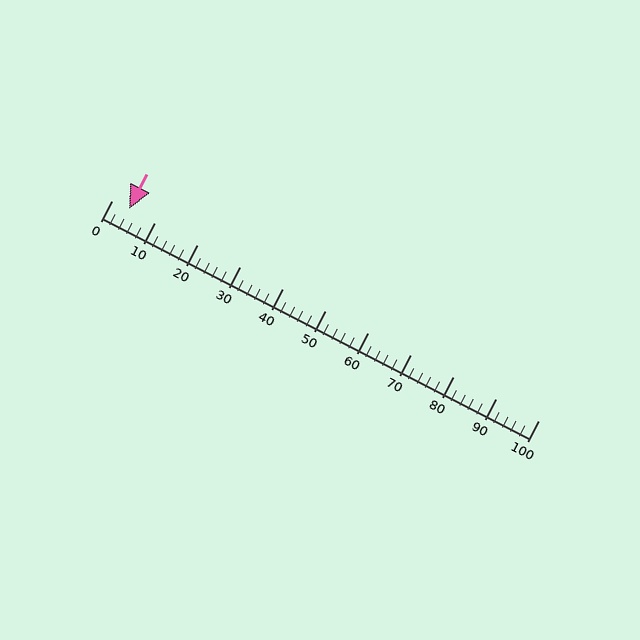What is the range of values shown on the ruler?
The ruler shows values from 0 to 100.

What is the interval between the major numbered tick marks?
The major tick marks are spaced 10 units apart.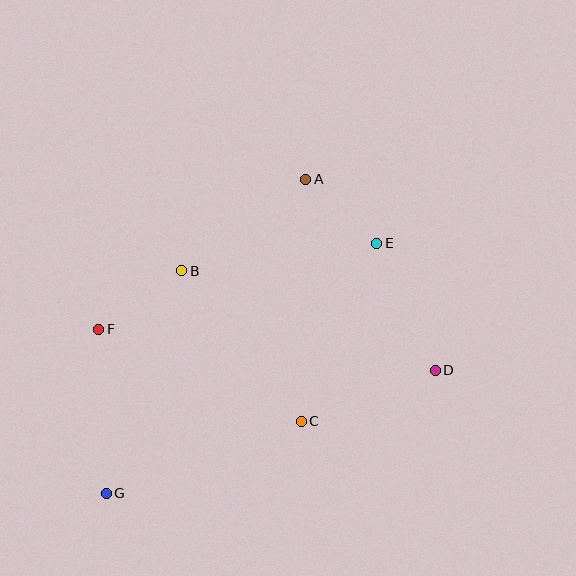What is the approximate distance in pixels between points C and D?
The distance between C and D is approximately 144 pixels.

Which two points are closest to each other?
Points A and E are closest to each other.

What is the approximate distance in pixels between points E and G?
The distance between E and G is approximately 368 pixels.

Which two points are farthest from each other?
Points A and G are farthest from each other.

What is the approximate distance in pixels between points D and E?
The distance between D and E is approximately 140 pixels.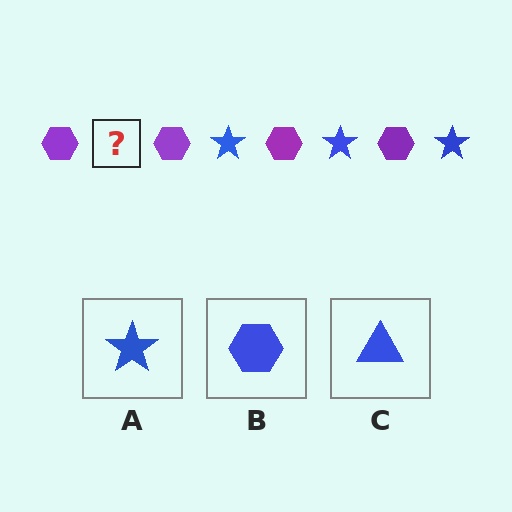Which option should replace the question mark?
Option A.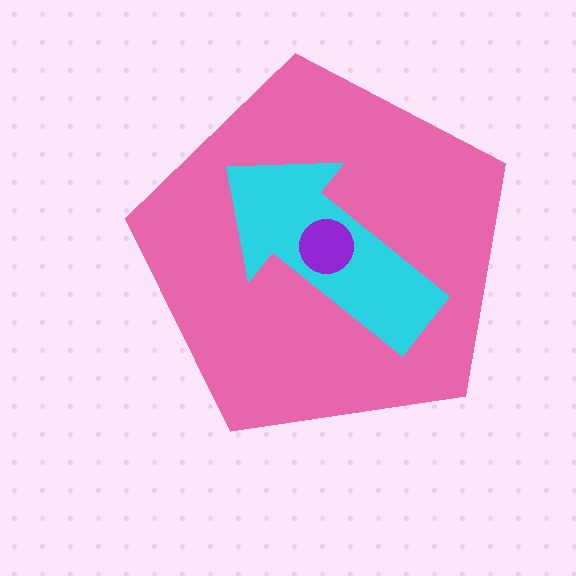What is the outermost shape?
The pink pentagon.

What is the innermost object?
The purple circle.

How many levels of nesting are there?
3.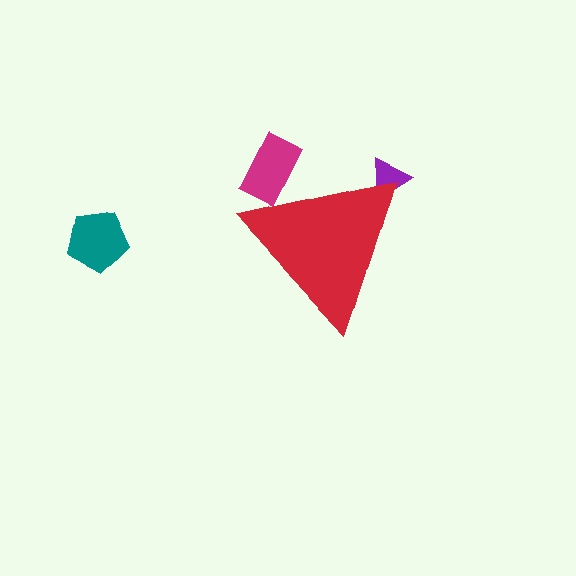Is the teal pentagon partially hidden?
No, the teal pentagon is fully visible.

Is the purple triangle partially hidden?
Yes, the purple triangle is partially hidden behind the red triangle.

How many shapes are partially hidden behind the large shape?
2 shapes are partially hidden.